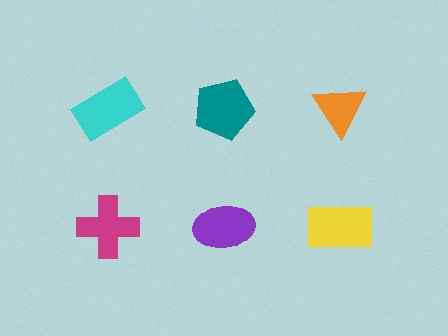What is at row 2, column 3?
A yellow rectangle.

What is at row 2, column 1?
A magenta cross.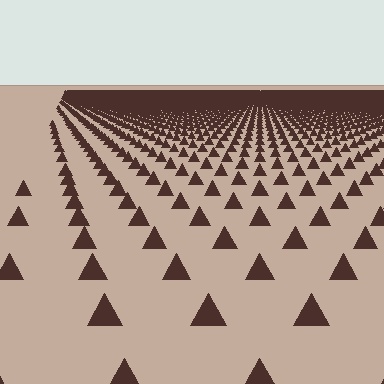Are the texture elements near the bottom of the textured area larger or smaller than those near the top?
Larger. Near the bottom, elements are closer to the viewer and appear at a bigger on-screen size.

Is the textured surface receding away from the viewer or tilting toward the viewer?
The surface is receding away from the viewer. Texture elements get smaller and denser toward the top.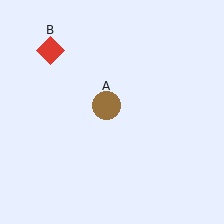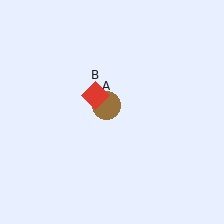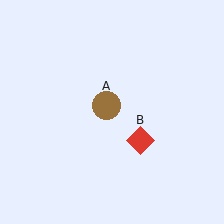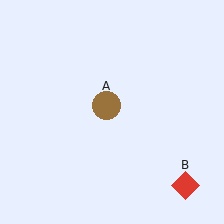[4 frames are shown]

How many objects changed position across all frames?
1 object changed position: red diamond (object B).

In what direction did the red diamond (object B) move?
The red diamond (object B) moved down and to the right.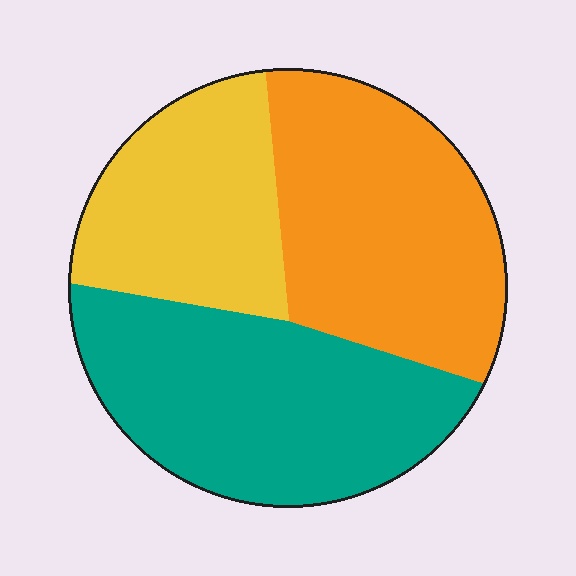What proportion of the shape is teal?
Teal takes up about three eighths (3/8) of the shape.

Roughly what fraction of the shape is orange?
Orange takes up between a quarter and a half of the shape.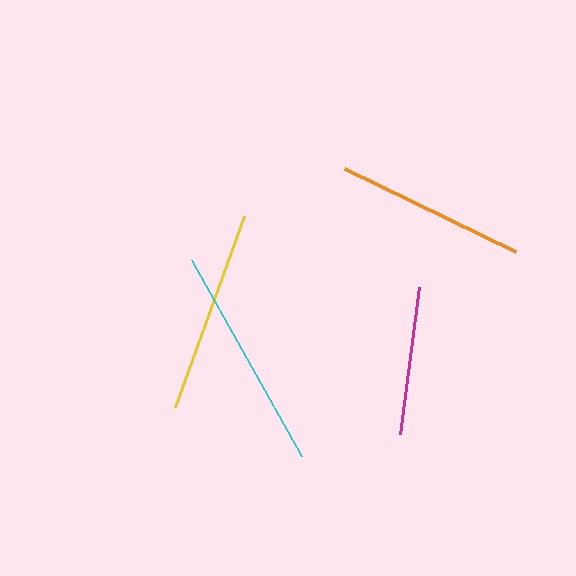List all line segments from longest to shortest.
From longest to shortest: cyan, yellow, orange, magenta.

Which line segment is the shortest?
The magenta line is the shortest at approximately 148 pixels.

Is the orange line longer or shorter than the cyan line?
The cyan line is longer than the orange line.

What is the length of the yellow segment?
The yellow segment is approximately 203 pixels long.